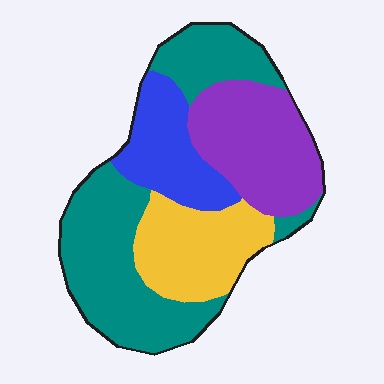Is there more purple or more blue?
Purple.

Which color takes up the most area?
Teal, at roughly 40%.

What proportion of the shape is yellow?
Yellow covers about 20% of the shape.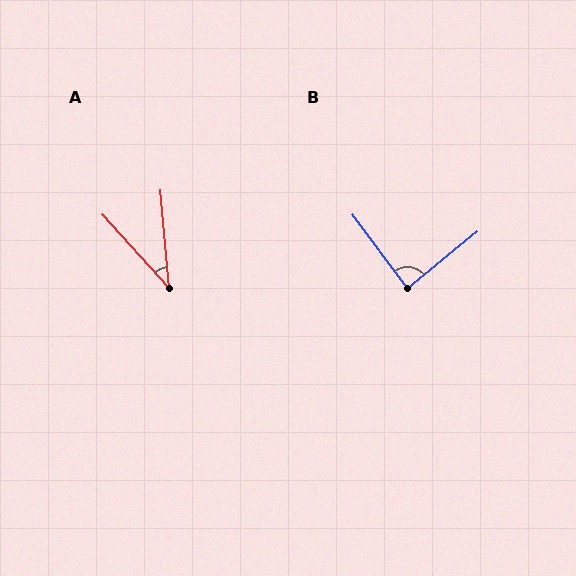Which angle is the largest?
B, at approximately 87 degrees.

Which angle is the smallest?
A, at approximately 37 degrees.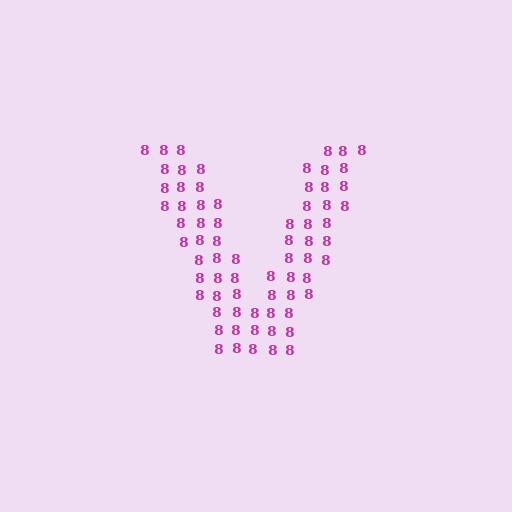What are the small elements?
The small elements are digit 8's.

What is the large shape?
The large shape is the letter V.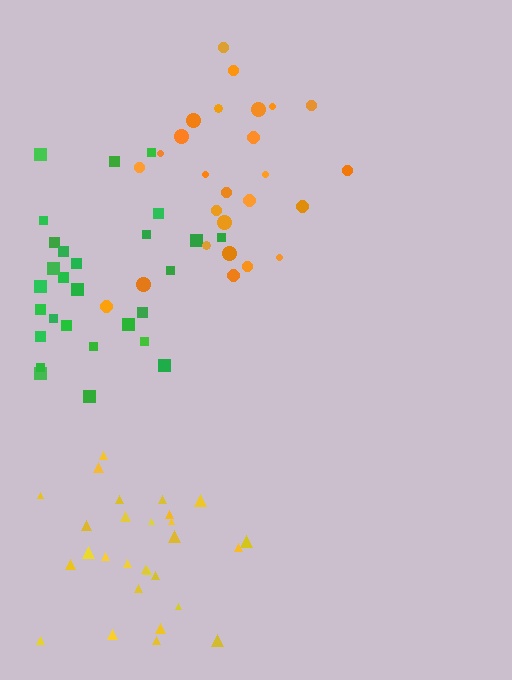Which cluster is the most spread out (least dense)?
Green.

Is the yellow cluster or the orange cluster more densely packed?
Yellow.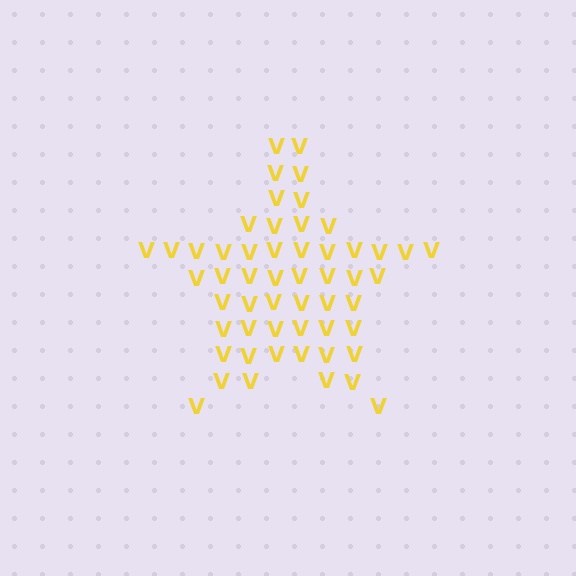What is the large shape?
The large shape is a star.